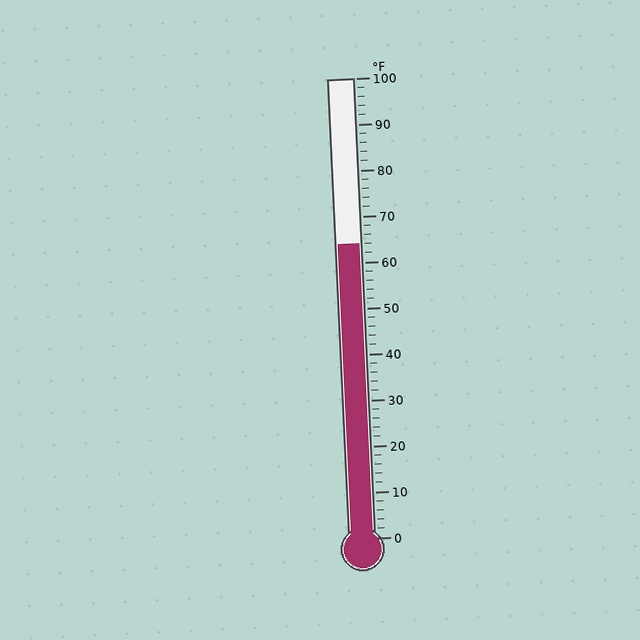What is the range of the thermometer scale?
The thermometer scale ranges from 0°F to 100°F.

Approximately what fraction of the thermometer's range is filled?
The thermometer is filled to approximately 65% of its range.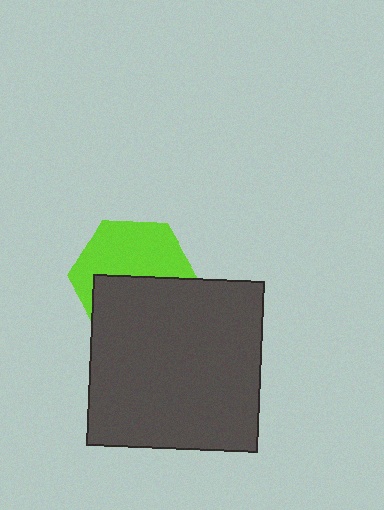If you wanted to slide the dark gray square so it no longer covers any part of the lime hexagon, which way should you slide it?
Slide it down — that is the most direct way to separate the two shapes.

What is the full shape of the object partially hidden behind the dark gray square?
The partially hidden object is a lime hexagon.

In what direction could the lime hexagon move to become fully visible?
The lime hexagon could move up. That would shift it out from behind the dark gray square entirely.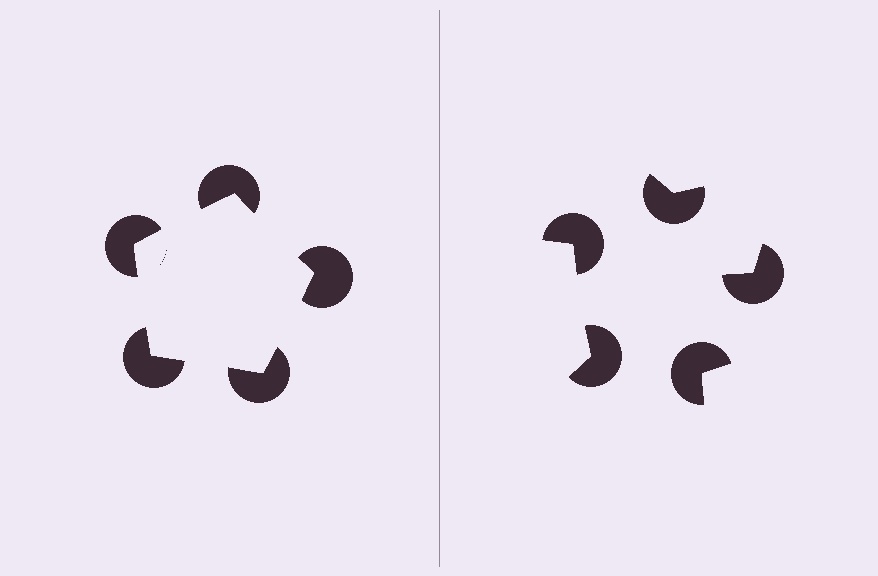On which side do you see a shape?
An illusory pentagon appears on the left side. On the right side the wedge cuts are rotated, so no coherent shape forms.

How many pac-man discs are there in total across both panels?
10 — 5 on each side.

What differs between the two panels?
The pac-man discs are positioned identically on both sides; only the wedge orientations differ. On the left they align to a pentagon; on the right they are misaligned.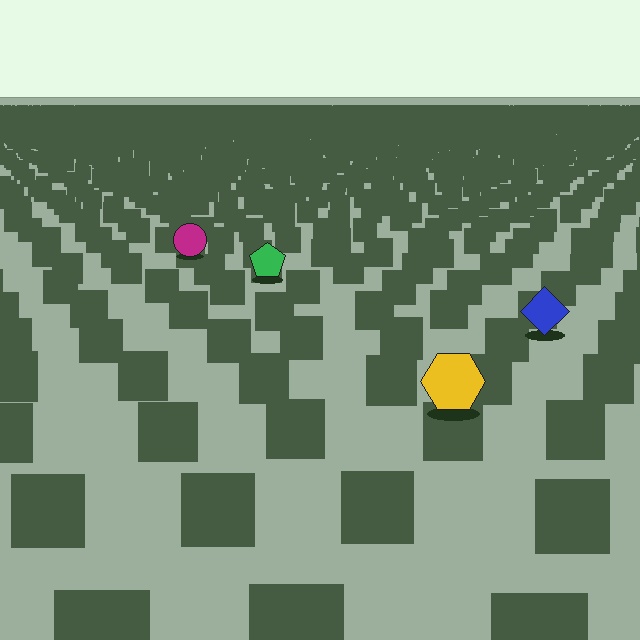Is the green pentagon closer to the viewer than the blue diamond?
No. The blue diamond is closer — you can tell from the texture gradient: the ground texture is coarser near it.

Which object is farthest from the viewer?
The magenta circle is farthest from the viewer. It appears smaller and the ground texture around it is denser.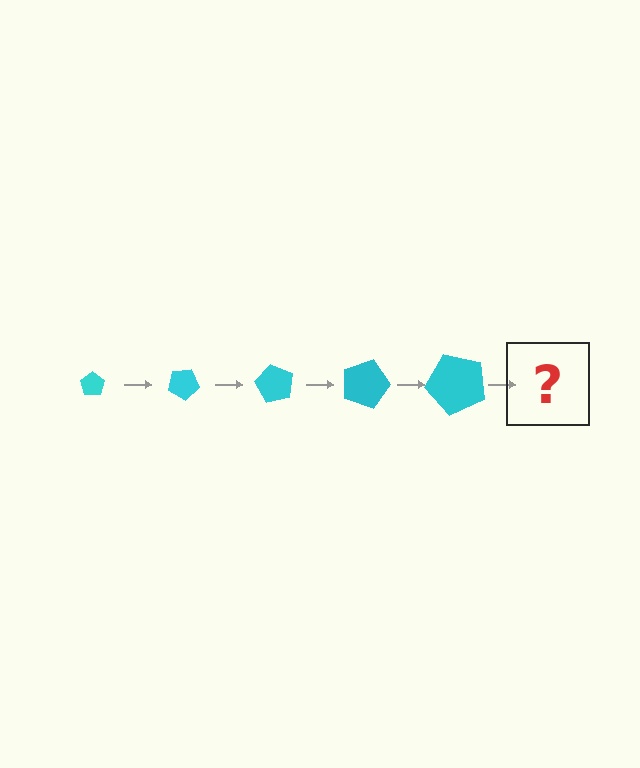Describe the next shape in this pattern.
It should be a pentagon, larger than the previous one and rotated 150 degrees from the start.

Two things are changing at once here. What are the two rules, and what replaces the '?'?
The two rules are that the pentagon grows larger each step and it rotates 30 degrees each step. The '?' should be a pentagon, larger than the previous one and rotated 150 degrees from the start.